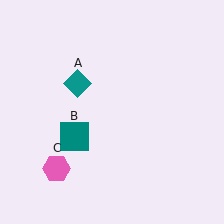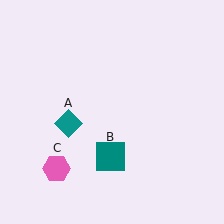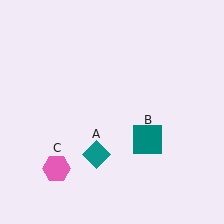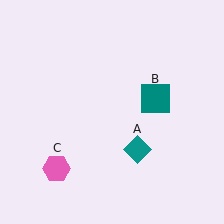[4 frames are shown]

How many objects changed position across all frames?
2 objects changed position: teal diamond (object A), teal square (object B).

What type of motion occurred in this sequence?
The teal diamond (object A), teal square (object B) rotated counterclockwise around the center of the scene.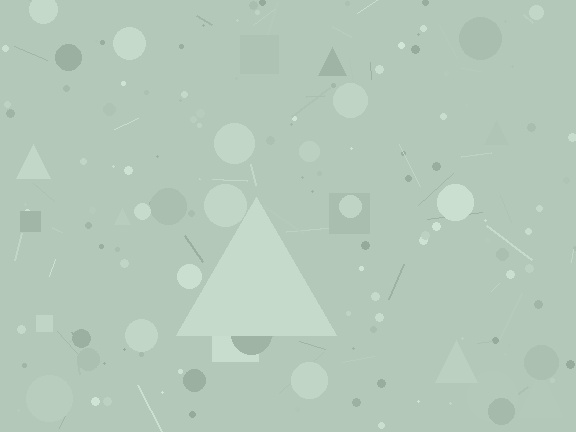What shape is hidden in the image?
A triangle is hidden in the image.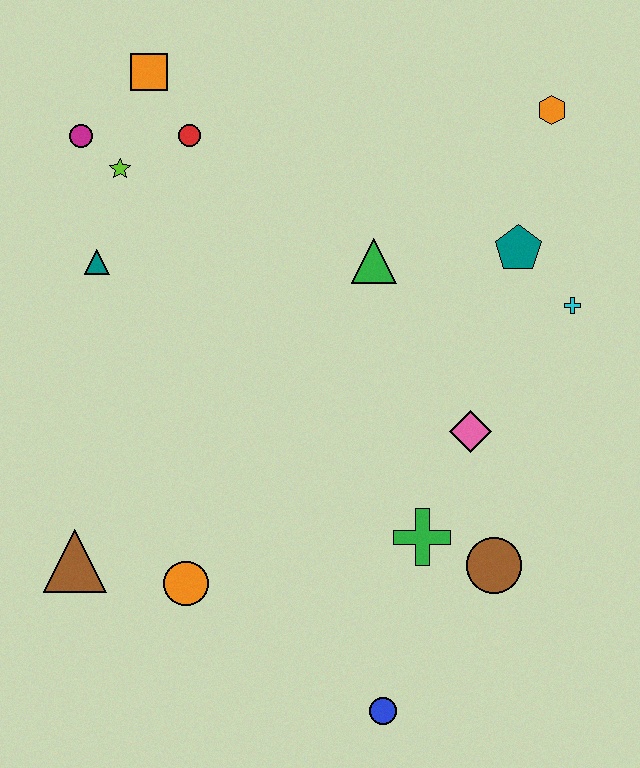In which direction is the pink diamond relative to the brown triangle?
The pink diamond is to the right of the brown triangle.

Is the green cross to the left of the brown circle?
Yes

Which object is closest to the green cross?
The brown circle is closest to the green cross.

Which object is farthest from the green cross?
The orange square is farthest from the green cross.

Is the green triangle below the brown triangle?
No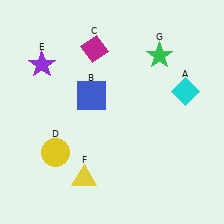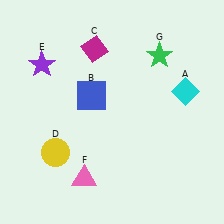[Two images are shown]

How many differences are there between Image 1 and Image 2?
There is 1 difference between the two images.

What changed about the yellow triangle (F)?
In Image 1, F is yellow. In Image 2, it changed to pink.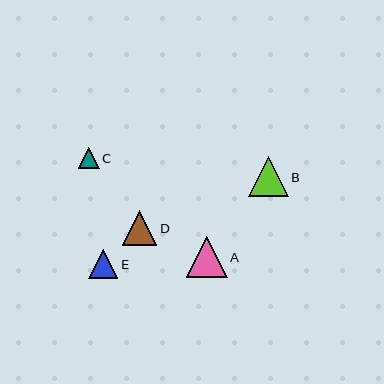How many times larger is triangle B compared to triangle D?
Triangle B is approximately 1.2 times the size of triangle D.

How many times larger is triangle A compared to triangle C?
Triangle A is approximately 2.0 times the size of triangle C.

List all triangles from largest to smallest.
From largest to smallest: A, B, D, E, C.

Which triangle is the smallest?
Triangle C is the smallest with a size of approximately 21 pixels.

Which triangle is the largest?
Triangle A is the largest with a size of approximately 41 pixels.